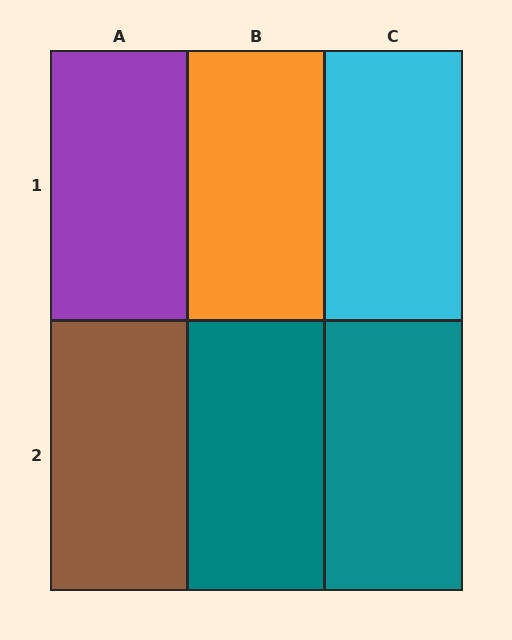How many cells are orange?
1 cell is orange.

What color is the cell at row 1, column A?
Purple.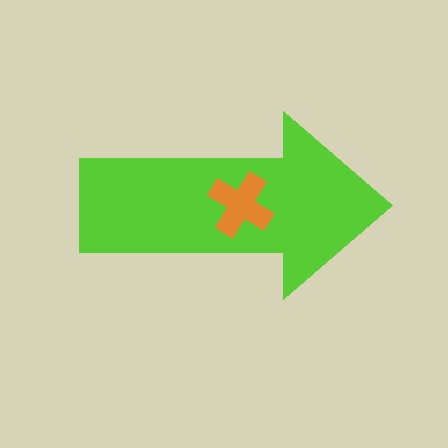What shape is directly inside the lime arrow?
The orange cross.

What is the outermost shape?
The lime arrow.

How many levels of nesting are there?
2.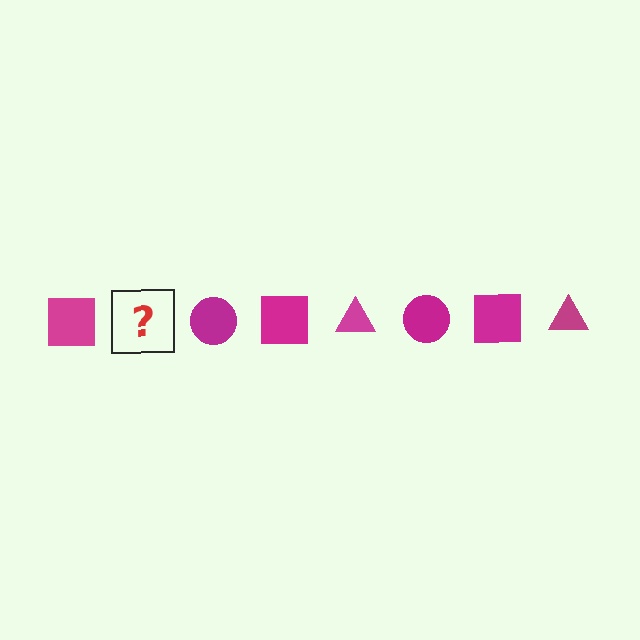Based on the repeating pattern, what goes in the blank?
The blank should be a magenta triangle.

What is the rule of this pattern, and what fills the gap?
The rule is that the pattern cycles through square, triangle, circle shapes in magenta. The gap should be filled with a magenta triangle.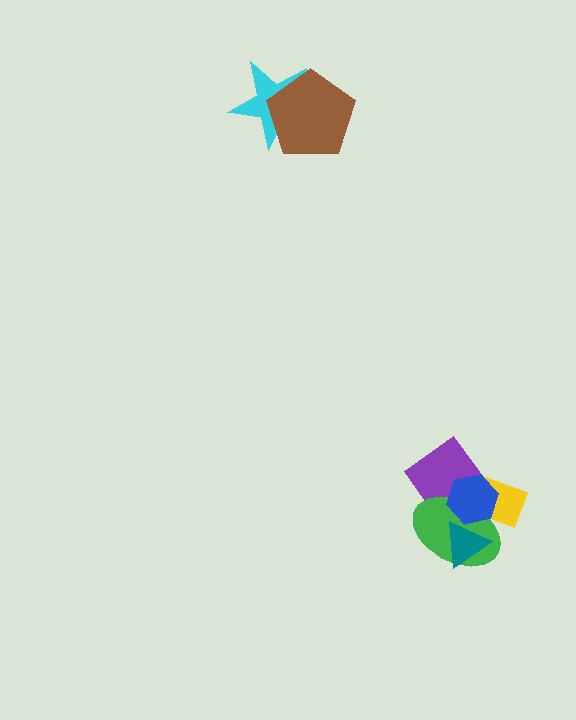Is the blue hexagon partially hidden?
No, no other shape covers it.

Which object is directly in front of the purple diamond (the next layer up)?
The green ellipse is directly in front of the purple diamond.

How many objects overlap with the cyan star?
1 object overlaps with the cyan star.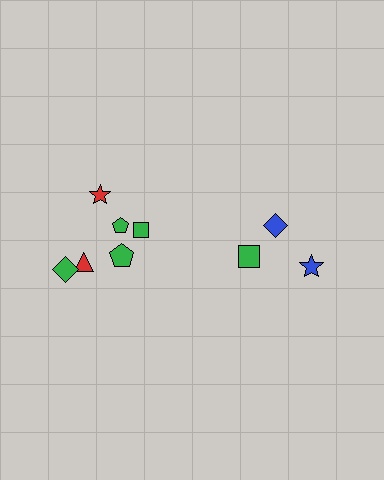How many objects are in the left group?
There are 6 objects.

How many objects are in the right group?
There are 3 objects.